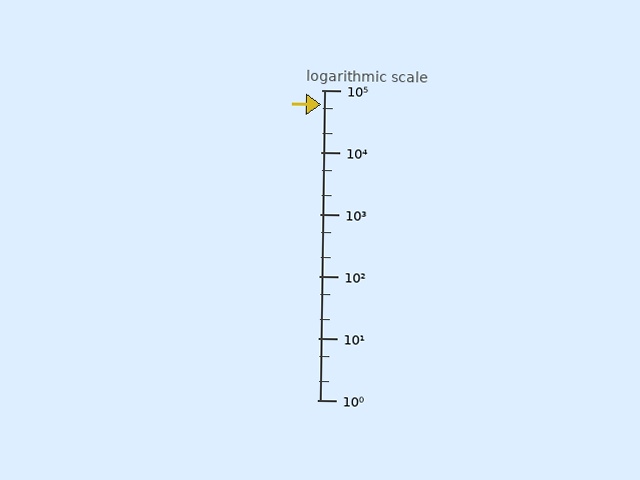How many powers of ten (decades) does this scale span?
The scale spans 5 decades, from 1 to 100000.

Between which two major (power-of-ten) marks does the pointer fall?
The pointer is between 10000 and 100000.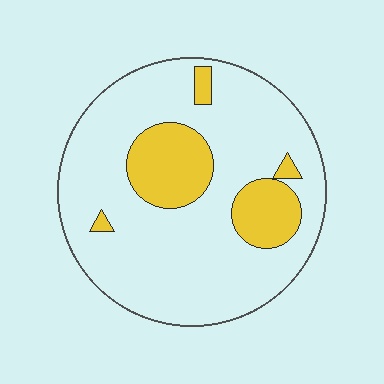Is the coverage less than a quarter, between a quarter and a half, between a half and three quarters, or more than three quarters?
Less than a quarter.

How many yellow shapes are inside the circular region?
5.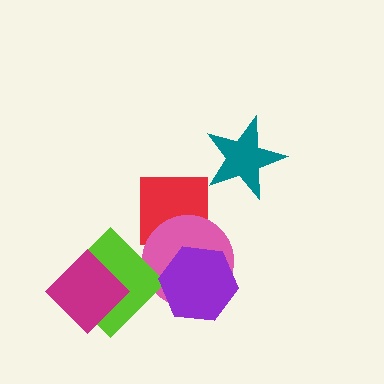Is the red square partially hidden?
Yes, it is partially covered by another shape.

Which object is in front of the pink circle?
The purple hexagon is in front of the pink circle.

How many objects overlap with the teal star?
0 objects overlap with the teal star.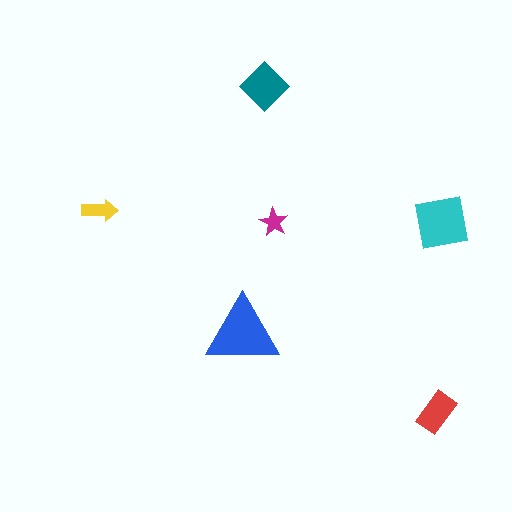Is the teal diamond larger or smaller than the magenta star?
Larger.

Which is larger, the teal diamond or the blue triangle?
The blue triangle.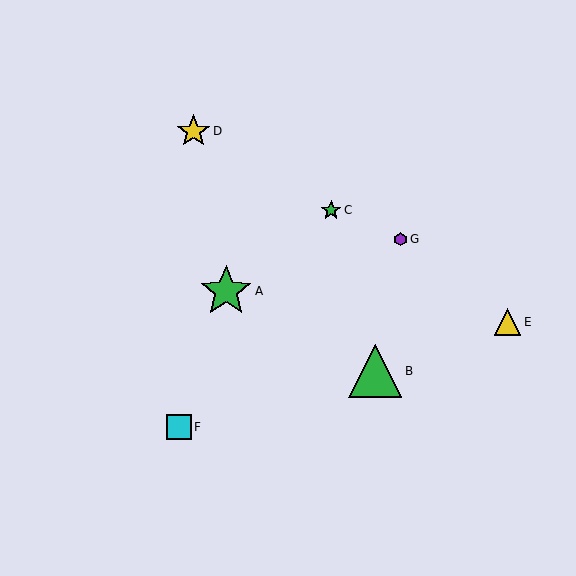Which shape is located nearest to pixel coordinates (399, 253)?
The purple hexagon (labeled G) at (401, 239) is nearest to that location.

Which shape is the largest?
The green triangle (labeled B) is the largest.